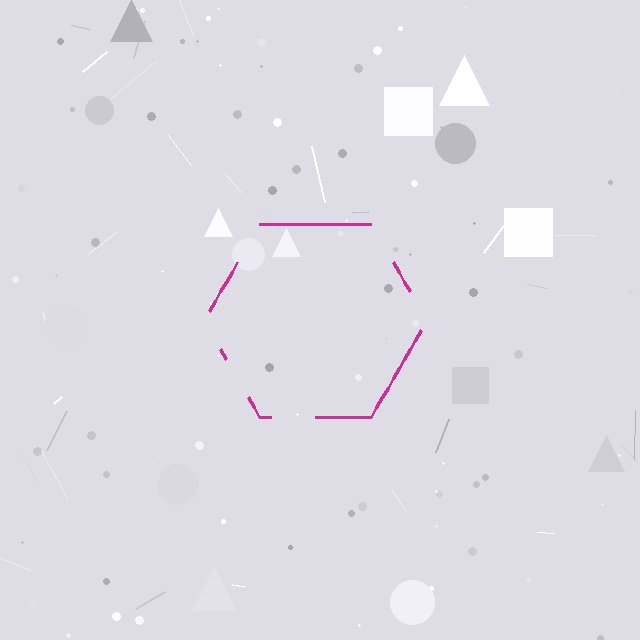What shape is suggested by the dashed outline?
The dashed outline suggests a hexagon.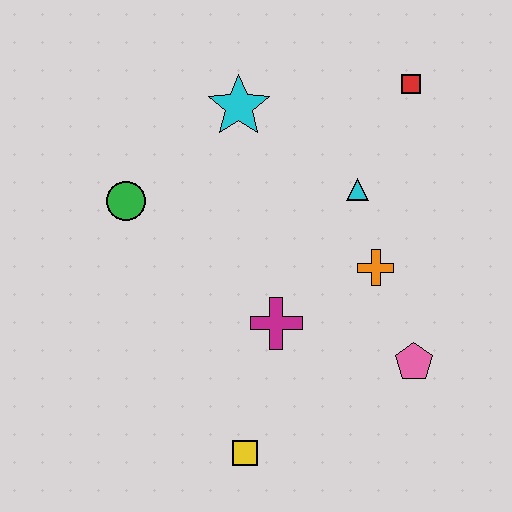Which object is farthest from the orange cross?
The green circle is farthest from the orange cross.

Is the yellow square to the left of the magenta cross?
Yes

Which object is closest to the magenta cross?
The orange cross is closest to the magenta cross.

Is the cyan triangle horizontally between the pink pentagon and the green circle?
Yes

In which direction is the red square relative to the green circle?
The red square is to the right of the green circle.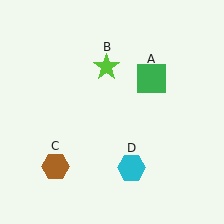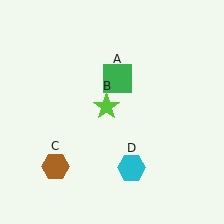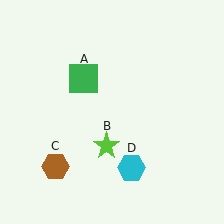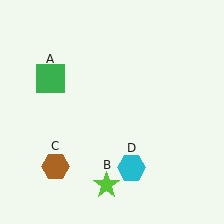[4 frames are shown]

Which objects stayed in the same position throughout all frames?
Brown hexagon (object C) and cyan hexagon (object D) remained stationary.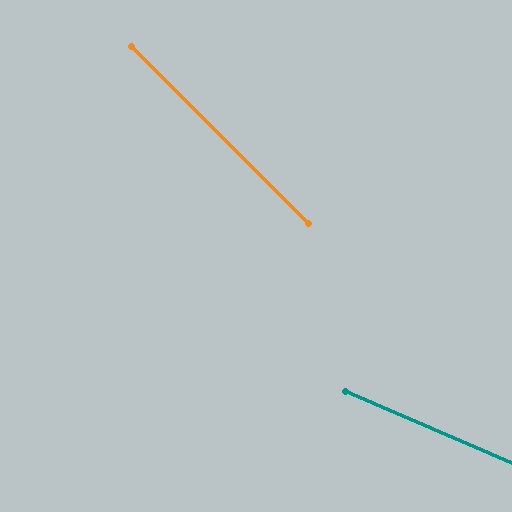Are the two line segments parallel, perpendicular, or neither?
Neither parallel nor perpendicular — they differ by about 22°.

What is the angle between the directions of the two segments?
Approximately 22 degrees.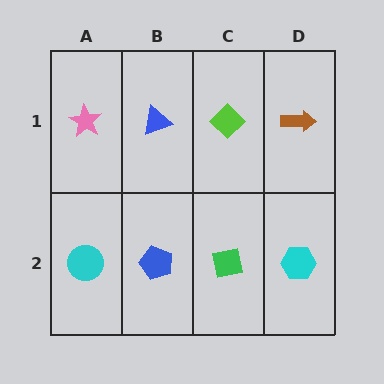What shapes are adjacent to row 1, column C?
A green square (row 2, column C), a blue triangle (row 1, column B), a brown arrow (row 1, column D).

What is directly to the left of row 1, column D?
A lime diamond.